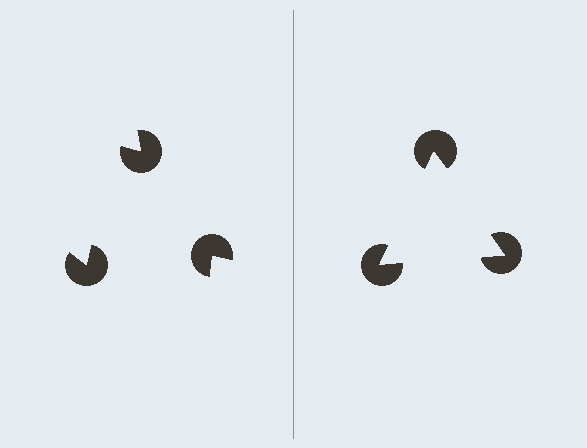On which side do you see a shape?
An illusory triangle appears on the right side. On the left side the wedge cuts are rotated, so no coherent shape forms.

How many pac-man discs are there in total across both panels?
6 — 3 on each side.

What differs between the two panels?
The pac-man discs are positioned identically on both sides; only the wedge orientations differ. On the right they align to a triangle; on the left they are misaligned.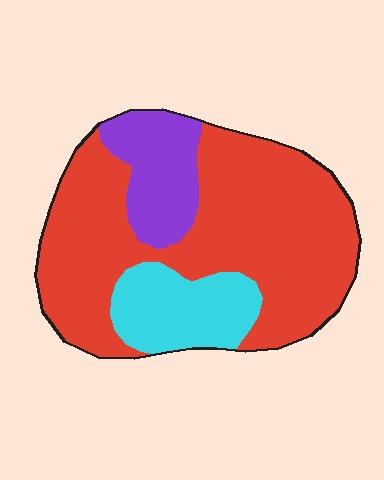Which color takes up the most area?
Red, at roughly 65%.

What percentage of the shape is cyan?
Cyan takes up about one sixth (1/6) of the shape.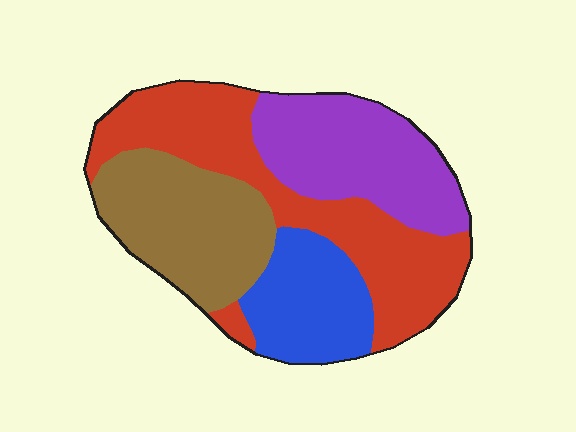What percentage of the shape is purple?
Purple takes up about one quarter (1/4) of the shape.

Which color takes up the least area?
Blue, at roughly 15%.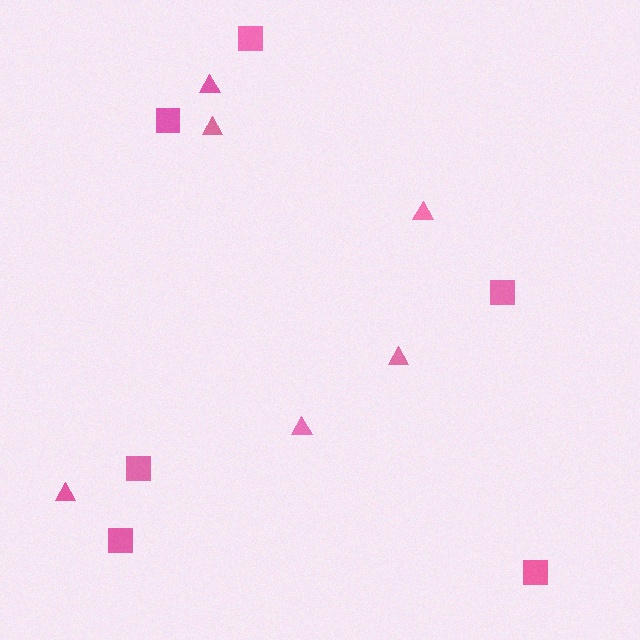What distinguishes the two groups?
There are 2 groups: one group of triangles (6) and one group of squares (6).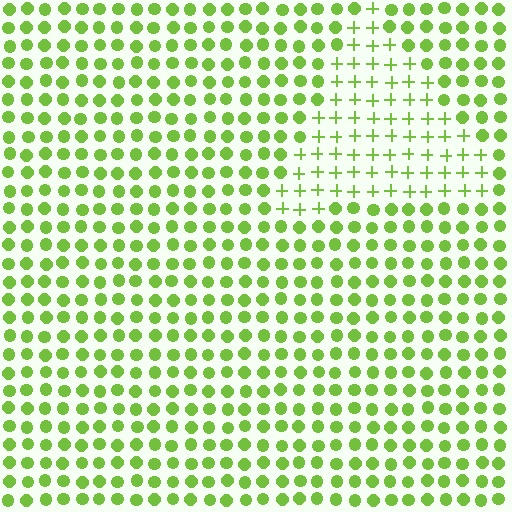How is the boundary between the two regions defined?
The boundary is defined by a change in element shape: plus signs inside vs. circles outside. All elements share the same color and spacing.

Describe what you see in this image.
The image is filled with small lime elements arranged in a uniform grid. A triangle-shaped region contains plus signs, while the surrounding area contains circles. The boundary is defined purely by the change in element shape.